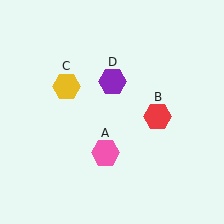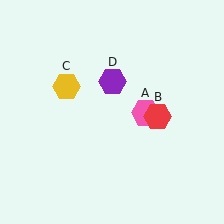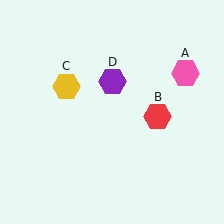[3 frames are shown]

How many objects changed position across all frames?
1 object changed position: pink hexagon (object A).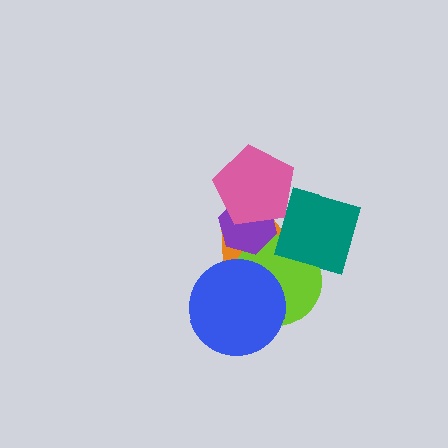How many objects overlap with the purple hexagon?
4 objects overlap with the purple hexagon.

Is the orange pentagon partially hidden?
Yes, it is partially covered by another shape.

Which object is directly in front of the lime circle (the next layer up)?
The teal diamond is directly in front of the lime circle.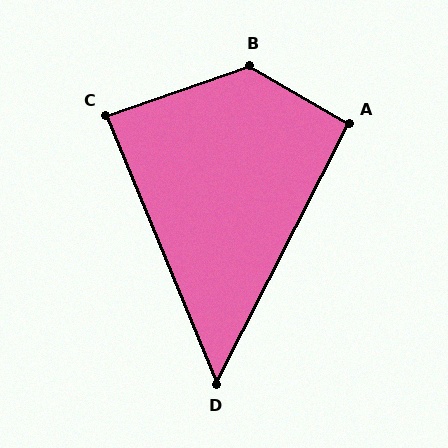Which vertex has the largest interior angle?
B, at approximately 131 degrees.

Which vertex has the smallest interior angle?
D, at approximately 49 degrees.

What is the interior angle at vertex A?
Approximately 93 degrees (approximately right).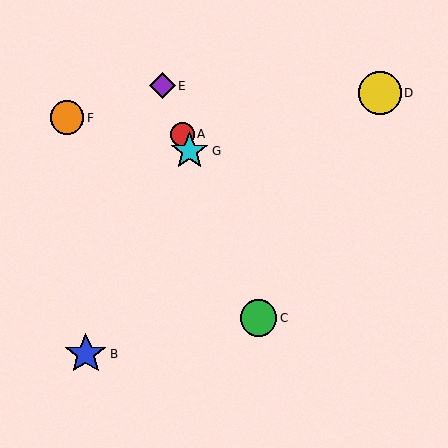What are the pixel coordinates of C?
Object C is at (259, 318).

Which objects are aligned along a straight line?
Objects A, C, E, G are aligned along a straight line.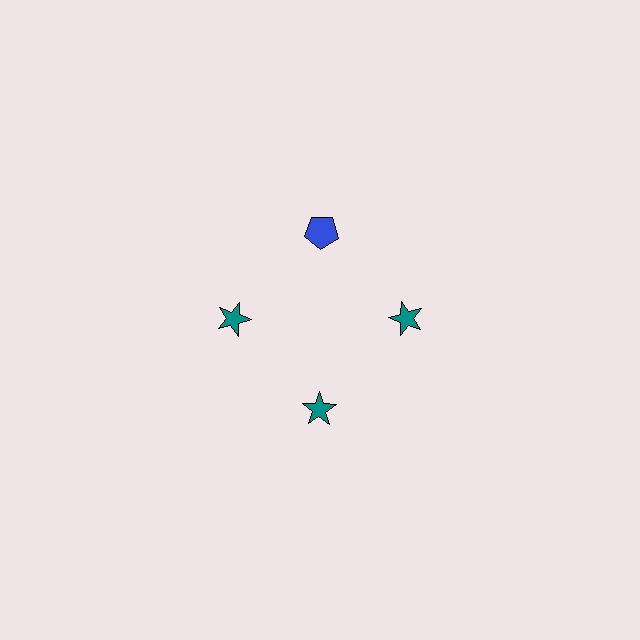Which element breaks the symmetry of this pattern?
The blue pentagon at roughly the 12 o'clock position breaks the symmetry. All other shapes are teal stars.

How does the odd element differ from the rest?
It differs in both color (blue instead of teal) and shape (pentagon instead of star).